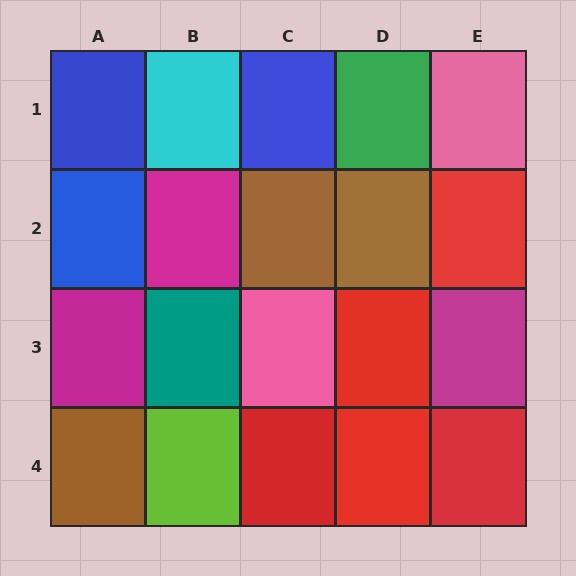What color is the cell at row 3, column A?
Magenta.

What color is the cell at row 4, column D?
Red.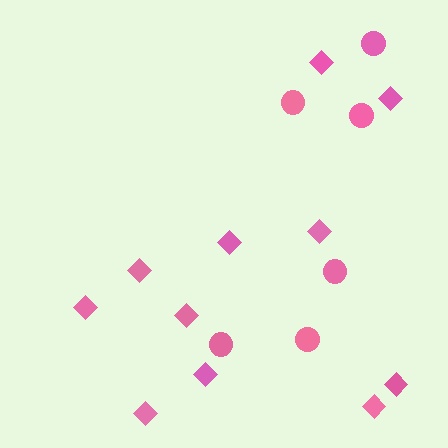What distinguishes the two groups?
There are 2 groups: one group of diamonds (11) and one group of circles (6).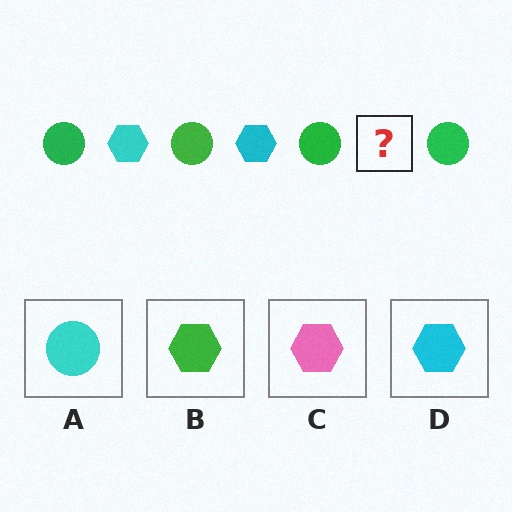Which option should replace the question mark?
Option D.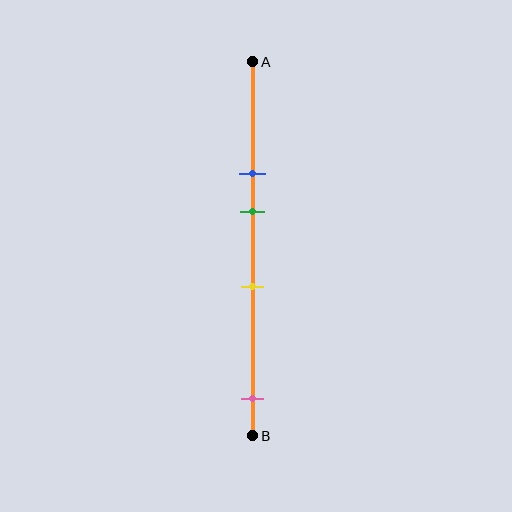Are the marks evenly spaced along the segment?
No, the marks are not evenly spaced.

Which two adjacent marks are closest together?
The blue and green marks are the closest adjacent pair.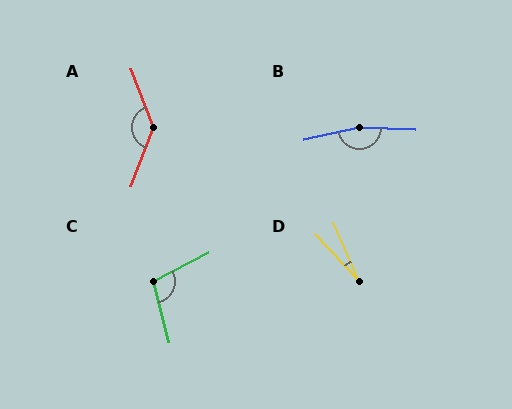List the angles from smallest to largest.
D (20°), C (104°), A (138°), B (165°).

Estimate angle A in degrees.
Approximately 138 degrees.